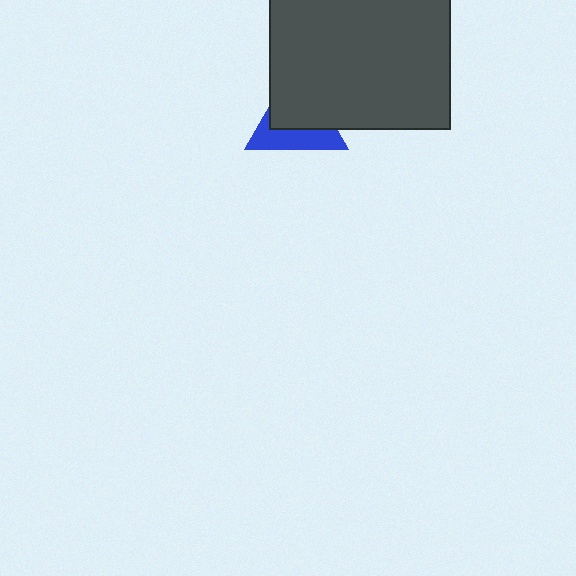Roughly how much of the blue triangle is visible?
A small part of it is visible (roughly 43%).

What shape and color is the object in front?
The object in front is a dark gray rectangle.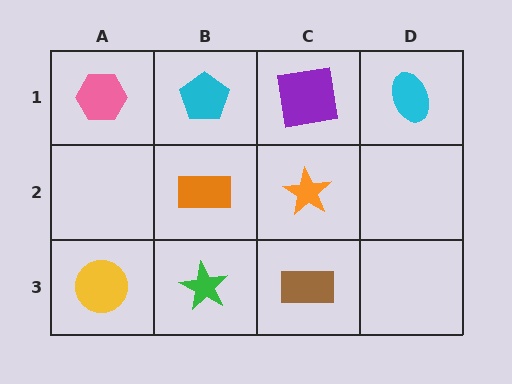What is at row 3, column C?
A brown rectangle.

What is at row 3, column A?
A yellow circle.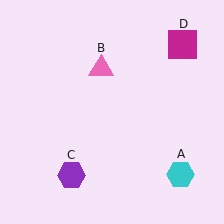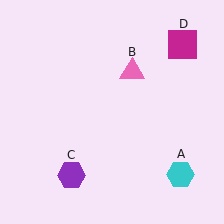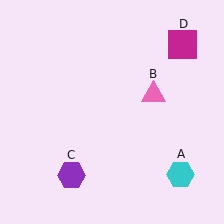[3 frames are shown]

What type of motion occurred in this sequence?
The pink triangle (object B) rotated clockwise around the center of the scene.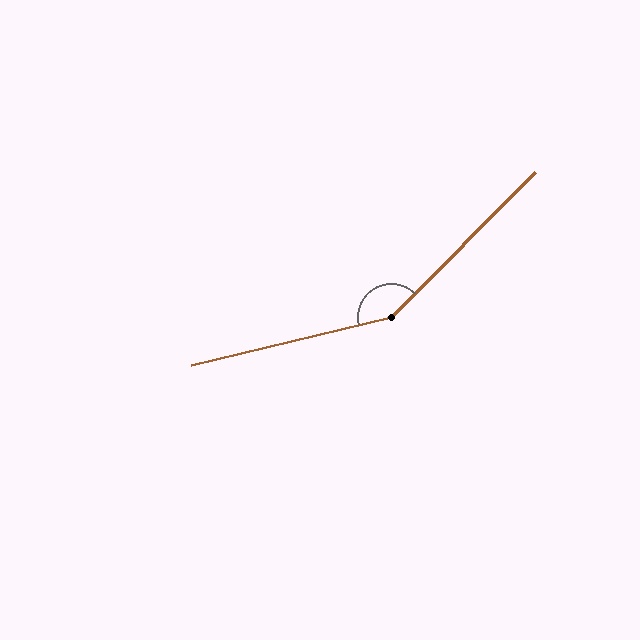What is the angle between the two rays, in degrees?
Approximately 148 degrees.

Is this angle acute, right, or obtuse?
It is obtuse.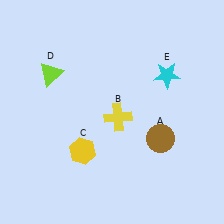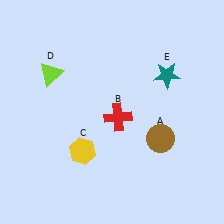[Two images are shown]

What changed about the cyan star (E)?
In Image 1, E is cyan. In Image 2, it changed to teal.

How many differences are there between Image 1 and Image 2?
There are 2 differences between the two images.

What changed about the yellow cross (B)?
In Image 1, B is yellow. In Image 2, it changed to red.